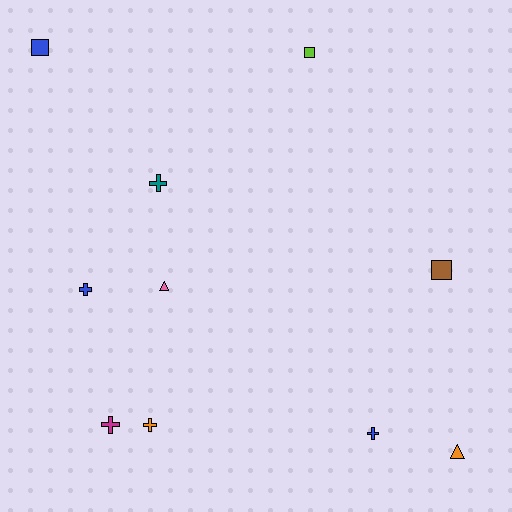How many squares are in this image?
There are 3 squares.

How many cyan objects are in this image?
There are no cyan objects.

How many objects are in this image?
There are 10 objects.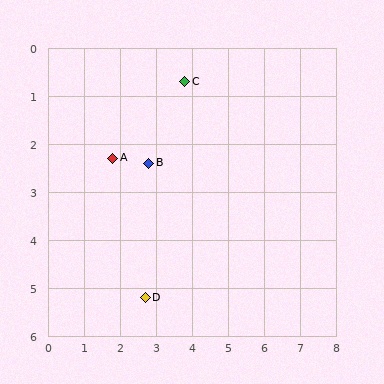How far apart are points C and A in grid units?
Points C and A are about 2.6 grid units apart.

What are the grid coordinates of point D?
Point D is at approximately (2.7, 5.2).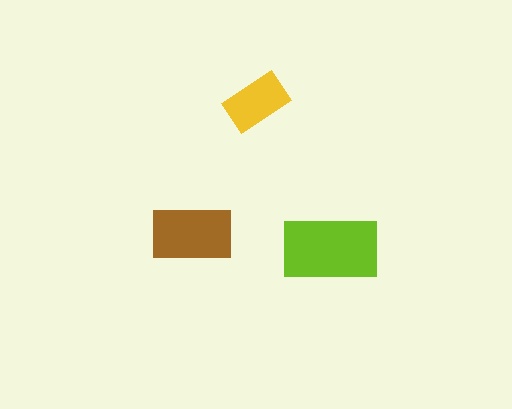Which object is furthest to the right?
The lime rectangle is rightmost.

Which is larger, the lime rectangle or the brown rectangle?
The lime one.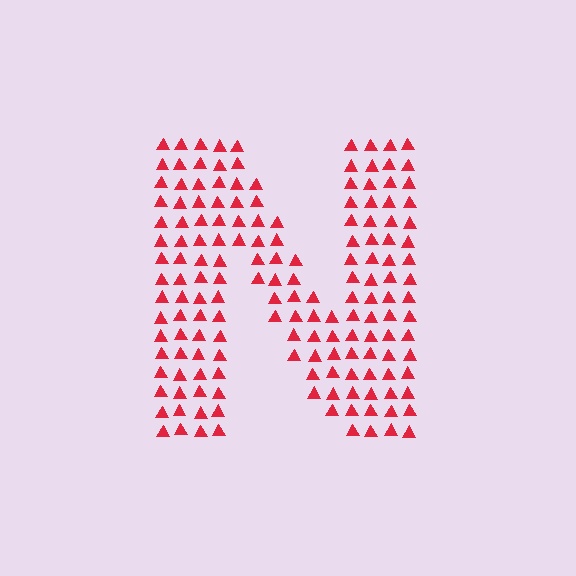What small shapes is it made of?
It is made of small triangles.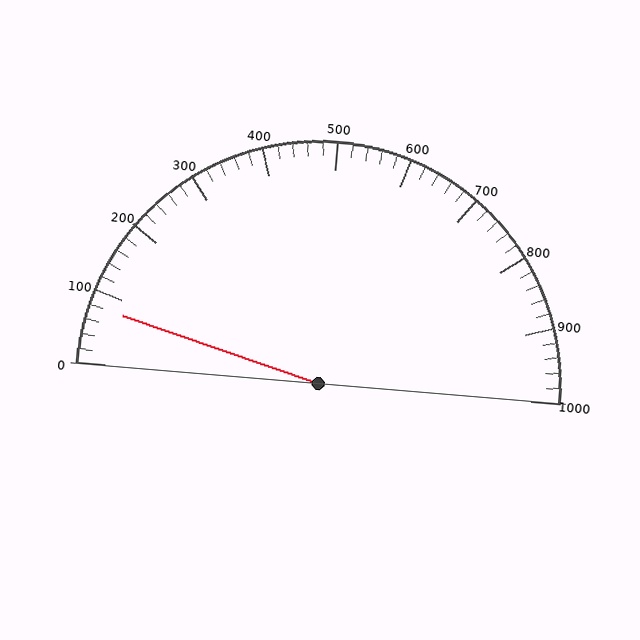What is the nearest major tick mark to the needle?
The nearest major tick mark is 100.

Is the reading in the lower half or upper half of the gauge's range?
The reading is in the lower half of the range (0 to 1000).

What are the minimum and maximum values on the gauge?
The gauge ranges from 0 to 1000.